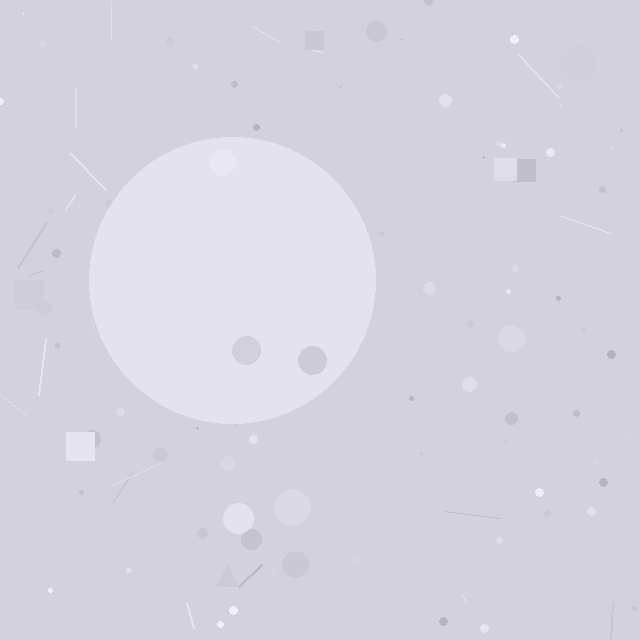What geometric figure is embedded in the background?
A circle is embedded in the background.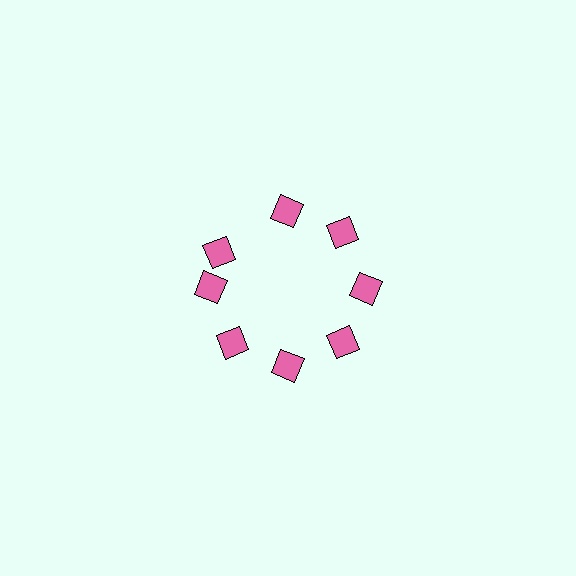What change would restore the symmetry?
The symmetry would be restored by rotating it back into even spacing with its neighbors so that all 8 diamonds sit at equal angles and equal distance from the center.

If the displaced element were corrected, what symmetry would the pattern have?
It would have 8-fold rotational symmetry — the pattern would map onto itself every 45 degrees.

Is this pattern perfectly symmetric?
No. The 8 pink diamonds are arranged in a ring, but one element near the 10 o'clock position is rotated out of alignment along the ring, breaking the 8-fold rotational symmetry.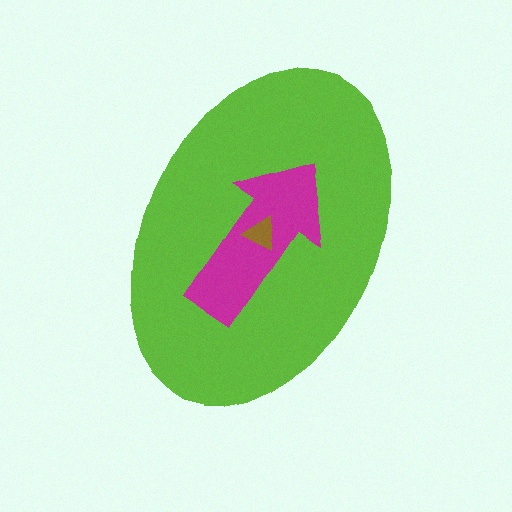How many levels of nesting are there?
3.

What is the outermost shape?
The lime ellipse.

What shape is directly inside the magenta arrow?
The brown triangle.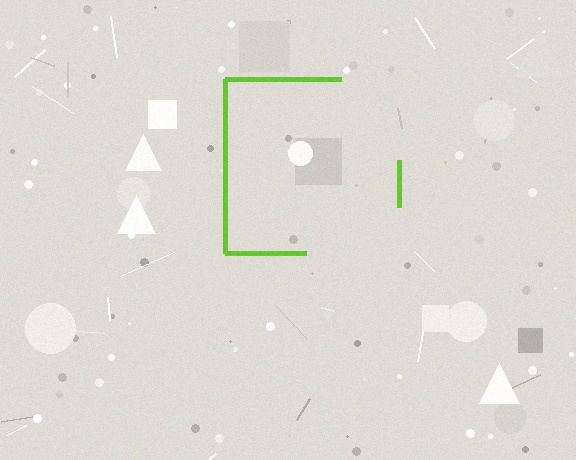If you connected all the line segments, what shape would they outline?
They would outline a square.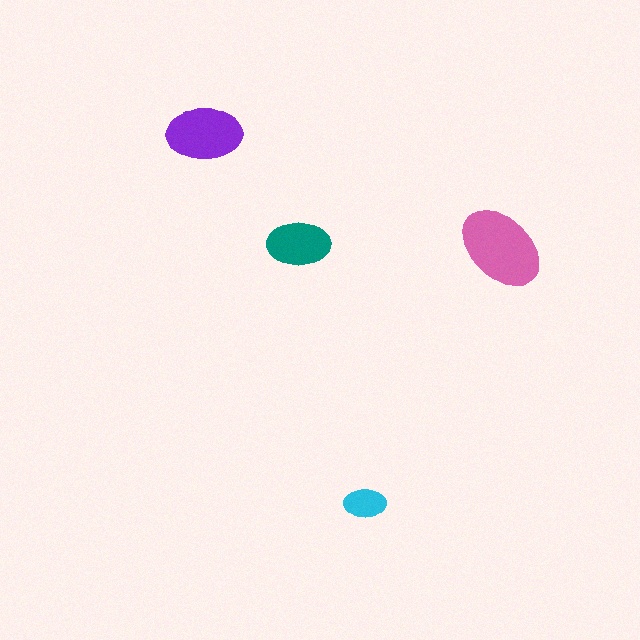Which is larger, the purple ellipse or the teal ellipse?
The purple one.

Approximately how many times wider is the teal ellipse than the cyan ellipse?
About 1.5 times wider.